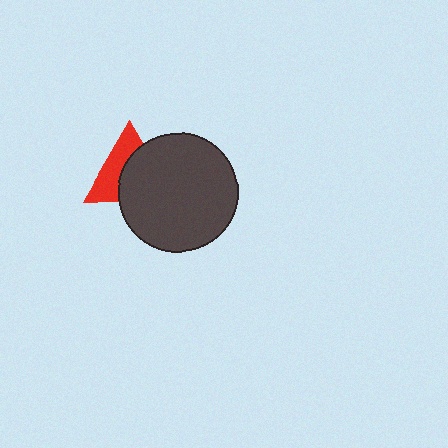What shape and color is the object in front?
The object in front is a dark gray circle.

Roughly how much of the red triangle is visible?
About half of it is visible (roughly 45%).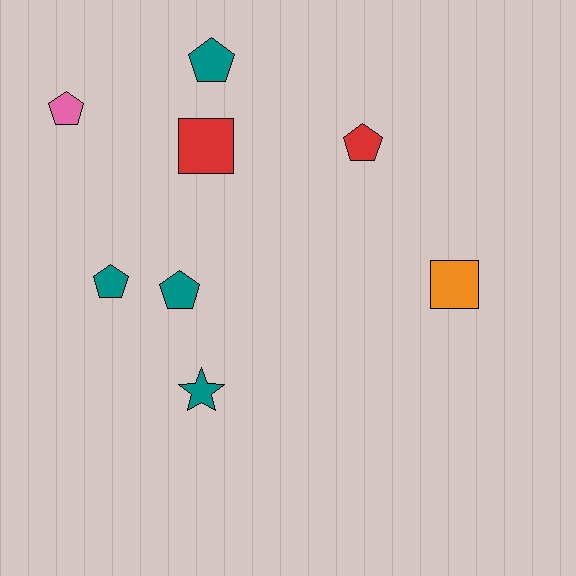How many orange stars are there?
There are no orange stars.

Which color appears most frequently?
Teal, with 4 objects.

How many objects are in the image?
There are 8 objects.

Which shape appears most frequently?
Pentagon, with 5 objects.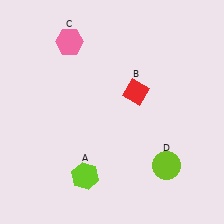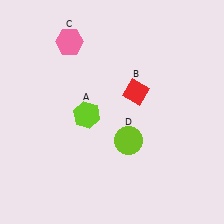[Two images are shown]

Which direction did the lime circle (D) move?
The lime circle (D) moved left.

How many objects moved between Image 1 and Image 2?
2 objects moved between the two images.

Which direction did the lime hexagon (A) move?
The lime hexagon (A) moved up.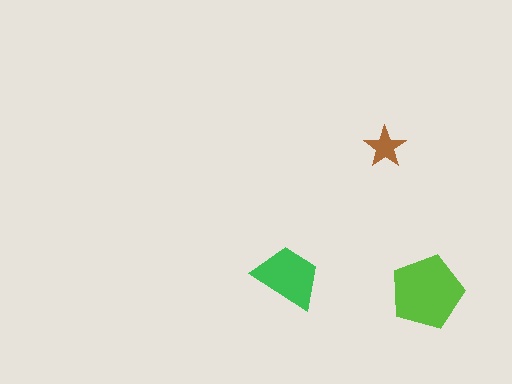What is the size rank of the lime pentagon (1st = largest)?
1st.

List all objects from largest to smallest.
The lime pentagon, the green trapezoid, the brown star.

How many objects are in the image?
There are 3 objects in the image.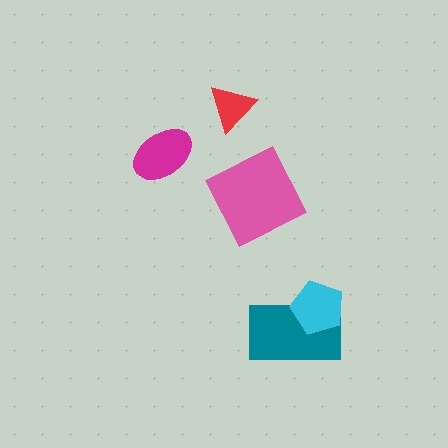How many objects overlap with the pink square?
0 objects overlap with the pink square.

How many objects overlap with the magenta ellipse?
0 objects overlap with the magenta ellipse.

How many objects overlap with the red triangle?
0 objects overlap with the red triangle.